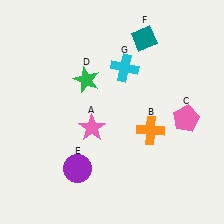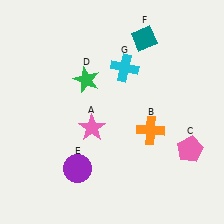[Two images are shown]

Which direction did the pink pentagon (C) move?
The pink pentagon (C) moved down.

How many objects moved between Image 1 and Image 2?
1 object moved between the two images.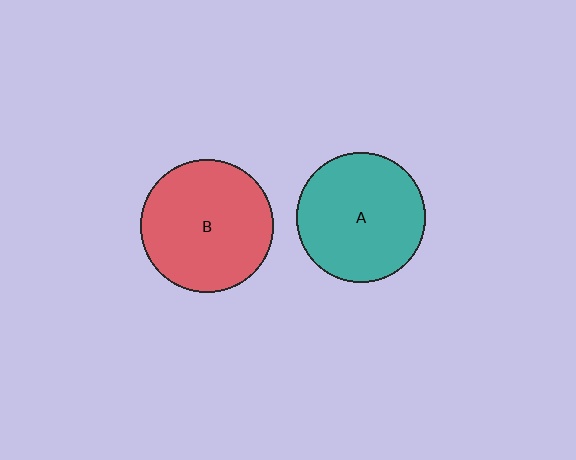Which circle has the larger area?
Circle B (red).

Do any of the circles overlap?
No, none of the circles overlap.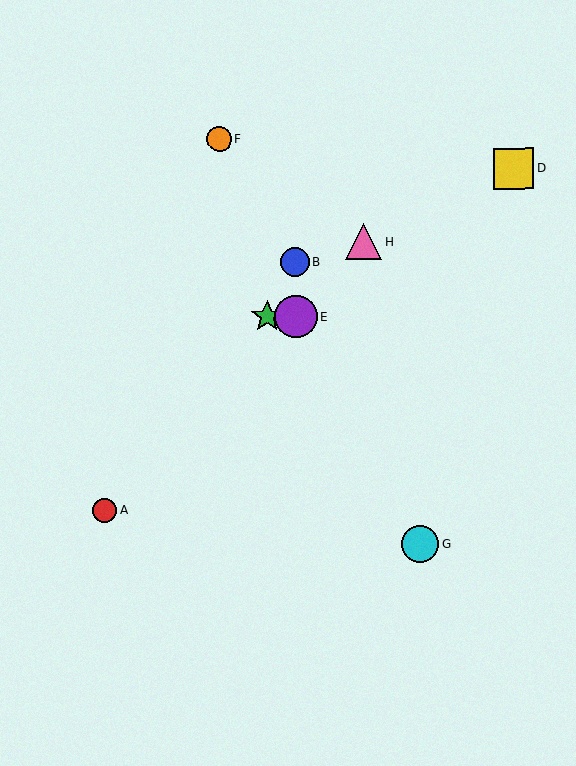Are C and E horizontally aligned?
Yes, both are at y≈317.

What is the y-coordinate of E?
Object E is at y≈317.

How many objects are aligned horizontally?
2 objects (C, E) are aligned horizontally.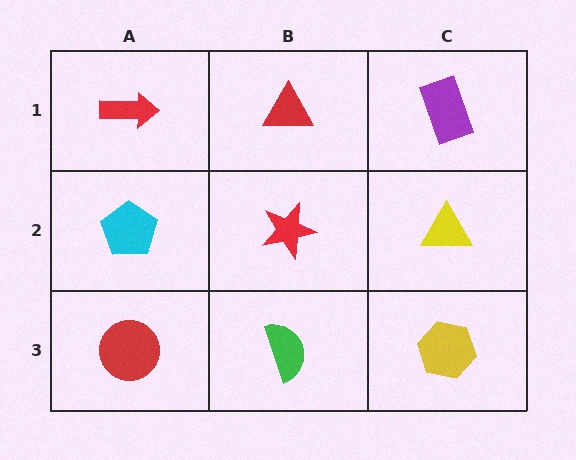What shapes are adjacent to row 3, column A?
A cyan pentagon (row 2, column A), a green semicircle (row 3, column B).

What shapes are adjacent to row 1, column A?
A cyan pentagon (row 2, column A), a red triangle (row 1, column B).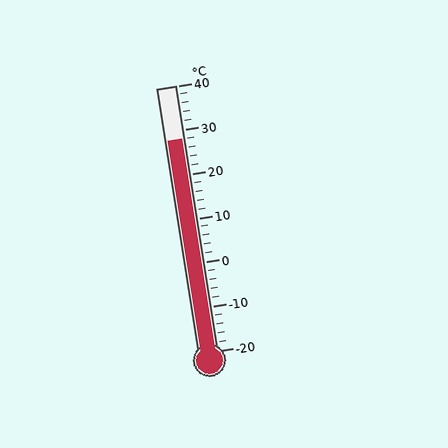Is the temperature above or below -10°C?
The temperature is above -10°C.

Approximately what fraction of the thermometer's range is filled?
The thermometer is filled to approximately 80% of its range.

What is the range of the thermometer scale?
The thermometer scale ranges from -20°C to 40°C.